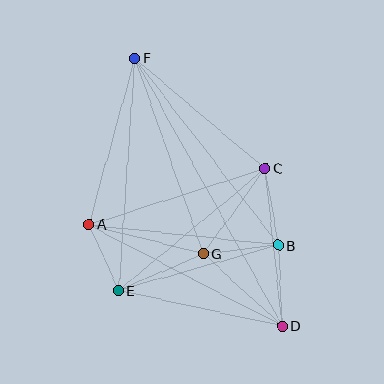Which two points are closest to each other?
Points A and E are closest to each other.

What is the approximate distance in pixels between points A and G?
The distance between A and G is approximately 118 pixels.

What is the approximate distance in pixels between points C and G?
The distance between C and G is approximately 106 pixels.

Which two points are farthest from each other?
Points D and F are farthest from each other.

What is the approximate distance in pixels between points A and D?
The distance between A and D is approximately 218 pixels.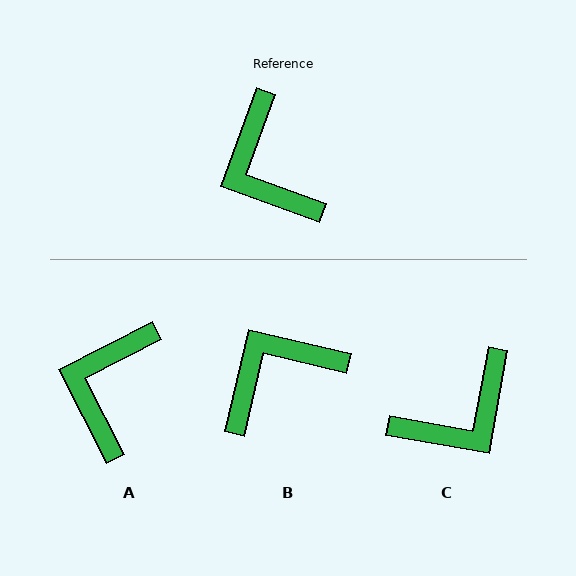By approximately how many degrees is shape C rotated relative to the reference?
Approximately 100 degrees counter-clockwise.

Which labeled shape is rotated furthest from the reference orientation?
C, about 100 degrees away.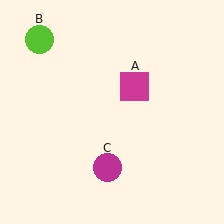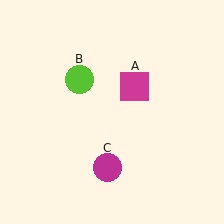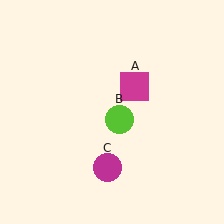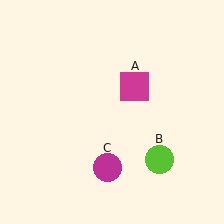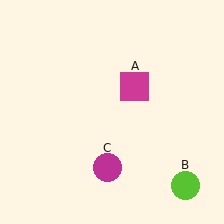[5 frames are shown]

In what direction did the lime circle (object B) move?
The lime circle (object B) moved down and to the right.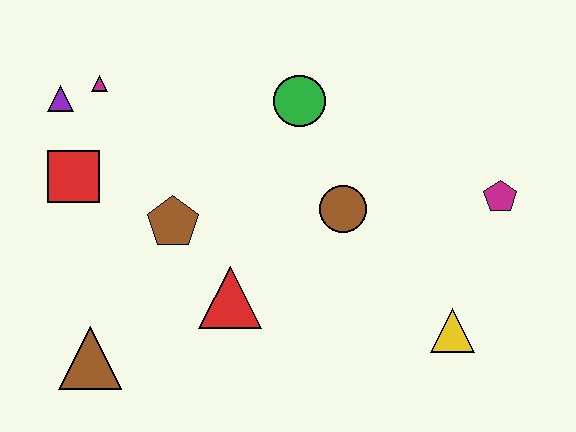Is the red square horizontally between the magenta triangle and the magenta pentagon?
No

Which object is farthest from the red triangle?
The magenta pentagon is farthest from the red triangle.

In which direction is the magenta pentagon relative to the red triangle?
The magenta pentagon is to the right of the red triangle.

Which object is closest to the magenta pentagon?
The yellow triangle is closest to the magenta pentagon.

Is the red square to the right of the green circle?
No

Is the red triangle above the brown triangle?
Yes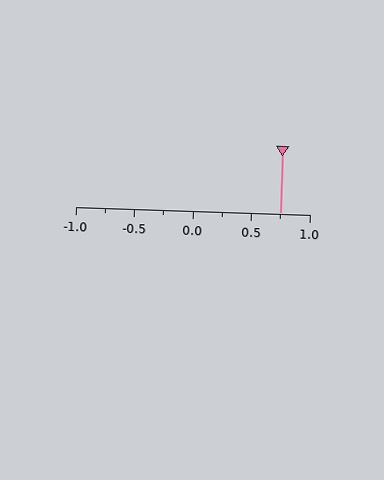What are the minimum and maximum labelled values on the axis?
The axis runs from -1.0 to 1.0.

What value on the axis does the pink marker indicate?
The marker indicates approximately 0.75.